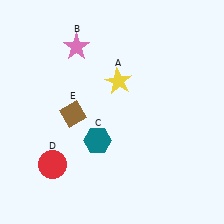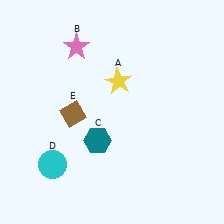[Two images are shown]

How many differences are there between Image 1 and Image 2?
There is 1 difference between the two images.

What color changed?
The circle (D) changed from red in Image 1 to cyan in Image 2.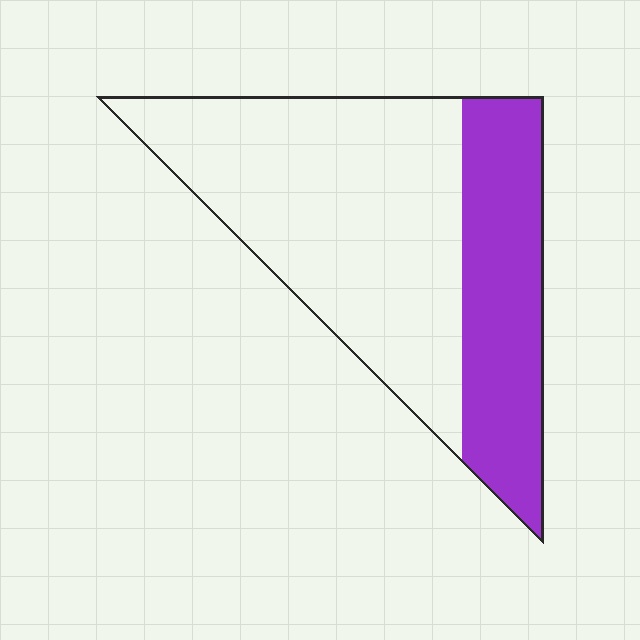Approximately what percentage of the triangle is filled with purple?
Approximately 35%.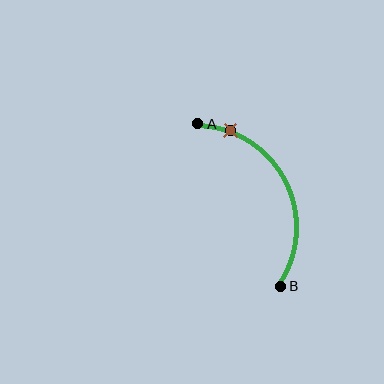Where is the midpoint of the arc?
The arc midpoint is the point on the curve farthest from the straight line joining A and B. It sits to the right of that line.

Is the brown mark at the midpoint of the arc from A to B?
No. The brown mark lies on the arc but is closer to endpoint A. The arc midpoint would be at the point on the curve equidistant along the arc from both A and B.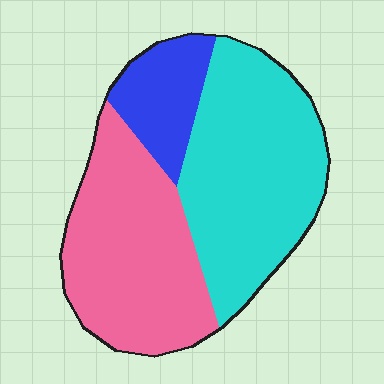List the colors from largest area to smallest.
From largest to smallest: cyan, pink, blue.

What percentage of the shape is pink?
Pink covers 40% of the shape.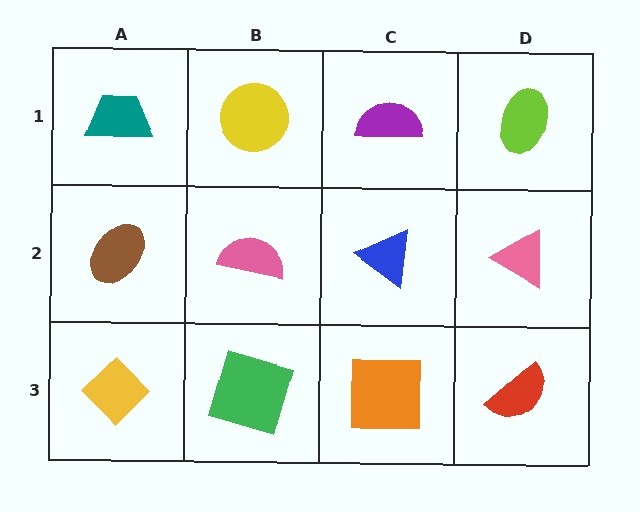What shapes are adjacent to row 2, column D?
A lime ellipse (row 1, column D), a red semicircle (row 3, column D), a blue triangle (row 2, column C).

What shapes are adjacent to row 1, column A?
A brown ellipse (row 2, column A), a yellow circle (row 1, column B).